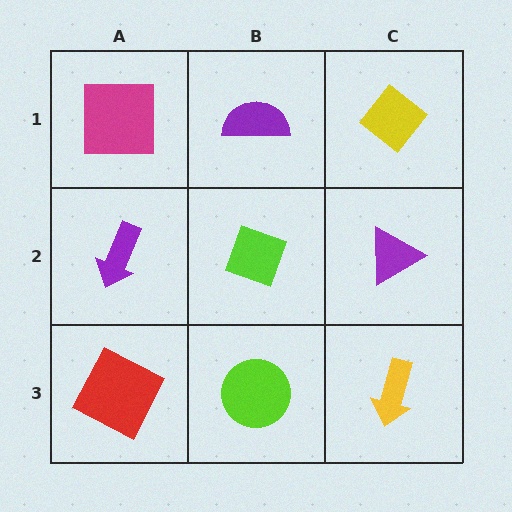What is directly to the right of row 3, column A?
A lime circle.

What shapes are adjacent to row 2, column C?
A yellow diamond (row 1, column C), a yellow arrow (row 3, column C), a lime diamond (row 2, column B).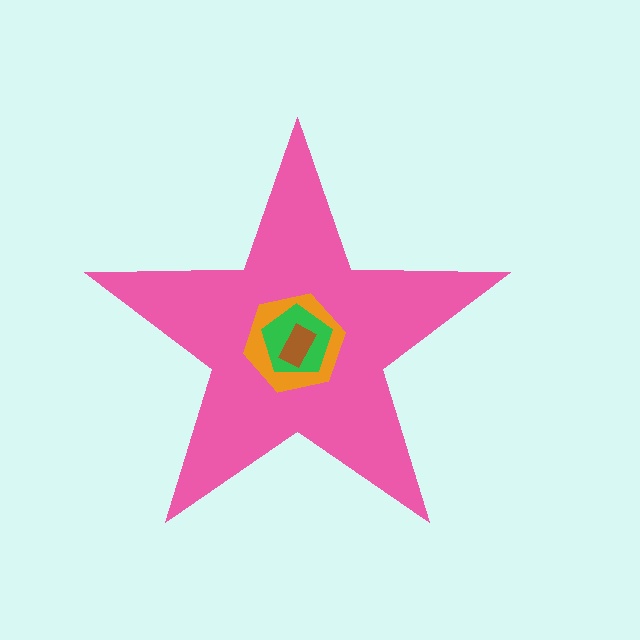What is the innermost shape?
The brown rectangle.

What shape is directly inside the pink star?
The orange hexagon.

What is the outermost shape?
The pink star.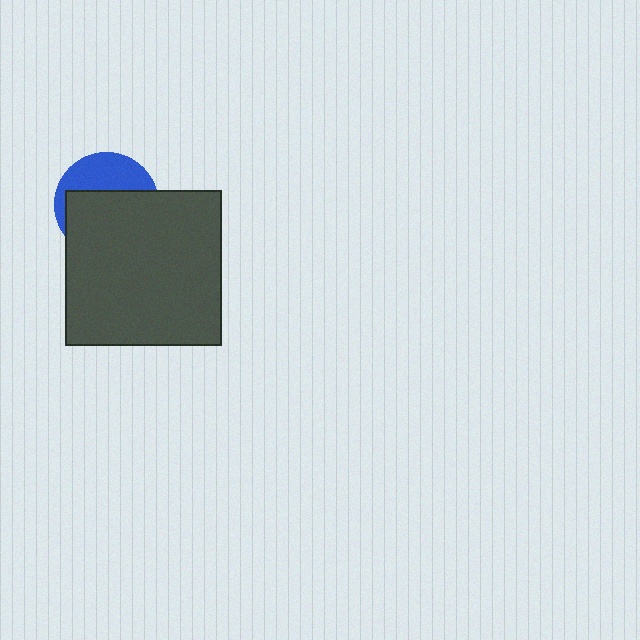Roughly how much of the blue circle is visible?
A small part of it is visible (roughly 37%).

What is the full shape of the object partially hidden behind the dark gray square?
The partially hidden object is a blue circle.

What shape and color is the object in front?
The object in front is a dark gray square.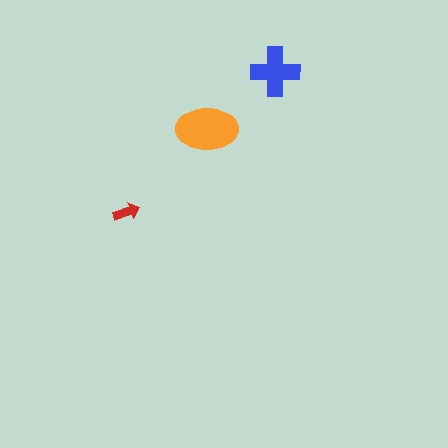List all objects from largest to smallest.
The orange ellipse, the blue cross, the red arrow.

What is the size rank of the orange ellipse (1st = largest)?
1st.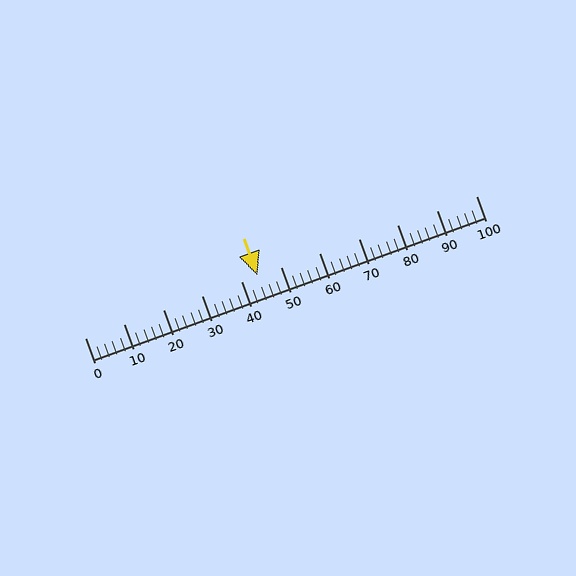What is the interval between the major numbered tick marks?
The major tick marks are spaced 10 units apart.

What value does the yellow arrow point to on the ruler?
The yellow arrow points to approximately 44.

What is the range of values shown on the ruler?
The ruler shows values from 0 to 100.